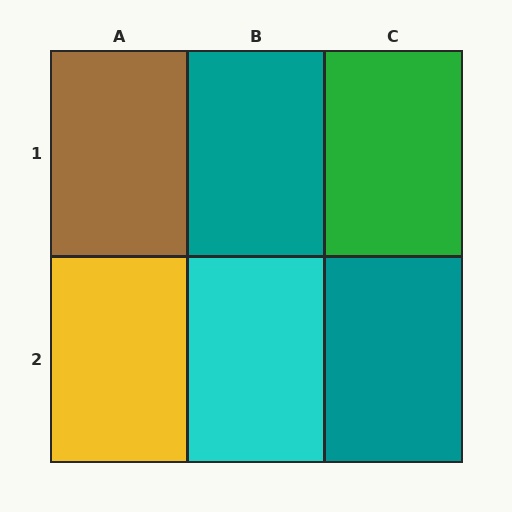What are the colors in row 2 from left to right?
Yellow, cyan, teal.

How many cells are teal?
2 cells are teal.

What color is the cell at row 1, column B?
Teal.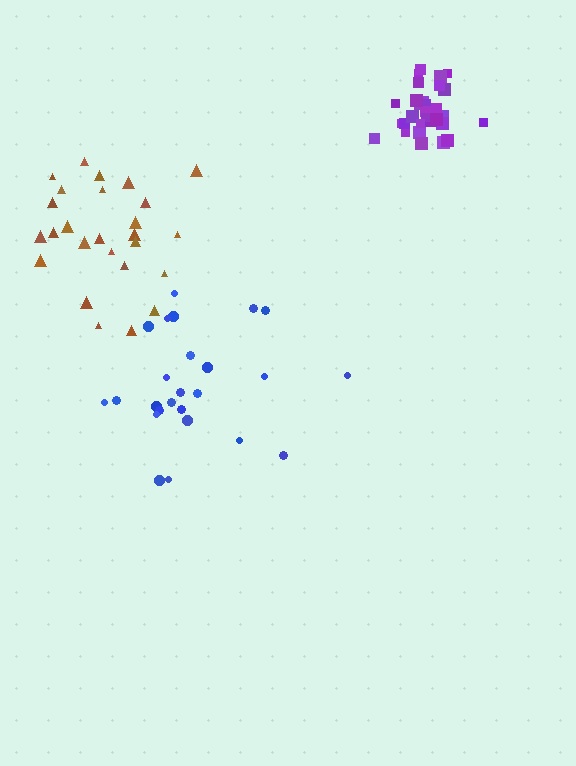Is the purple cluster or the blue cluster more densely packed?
Purple.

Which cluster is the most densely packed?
Purple.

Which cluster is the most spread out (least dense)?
Blue.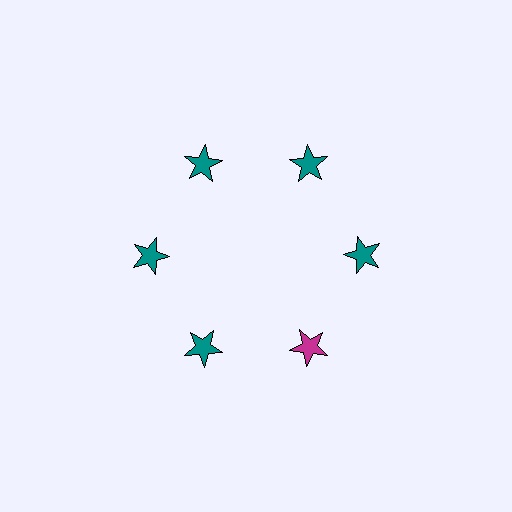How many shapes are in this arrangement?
There are 6 shapes arranged in a ring pattern.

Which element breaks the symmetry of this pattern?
The magenta star at roughly the 5 o'clock position breaks the symmetry. All other shapes are teal stars.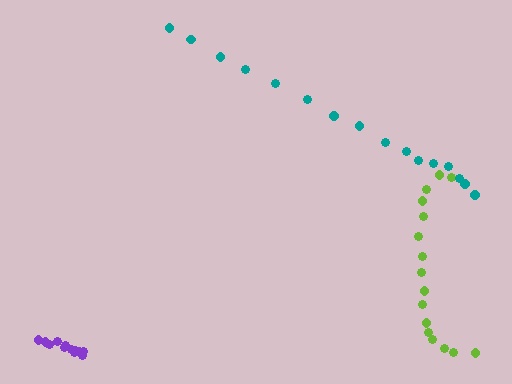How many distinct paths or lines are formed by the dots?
There are 3 distinct paths.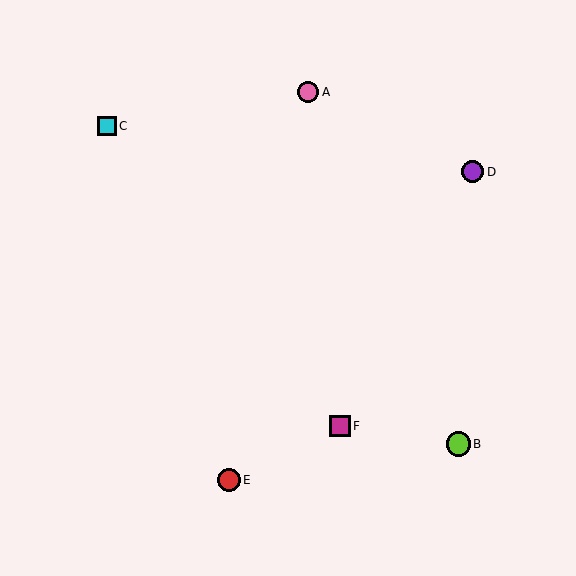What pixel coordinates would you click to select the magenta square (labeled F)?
Click at (340, 426) to select the magenta square F.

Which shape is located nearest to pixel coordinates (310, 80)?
The pink circle (labeled A) at (308, 92) is nearest to that location.